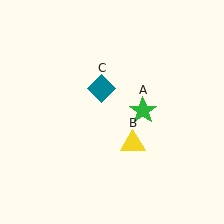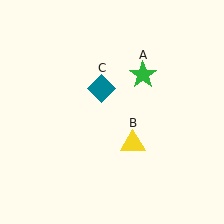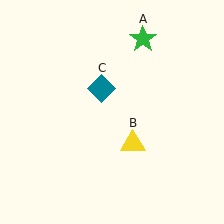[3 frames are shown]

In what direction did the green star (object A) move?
The green star (object A) moved up.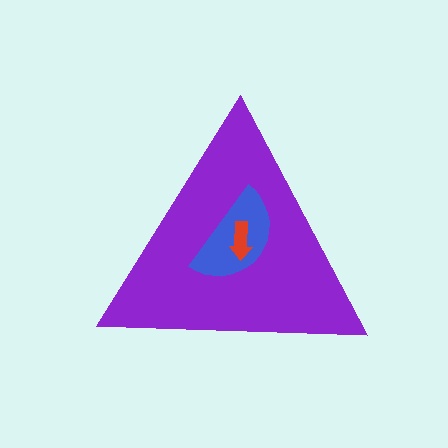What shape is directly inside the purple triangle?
The blue semicircle.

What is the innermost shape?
The red arrow.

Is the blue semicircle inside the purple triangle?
Yes.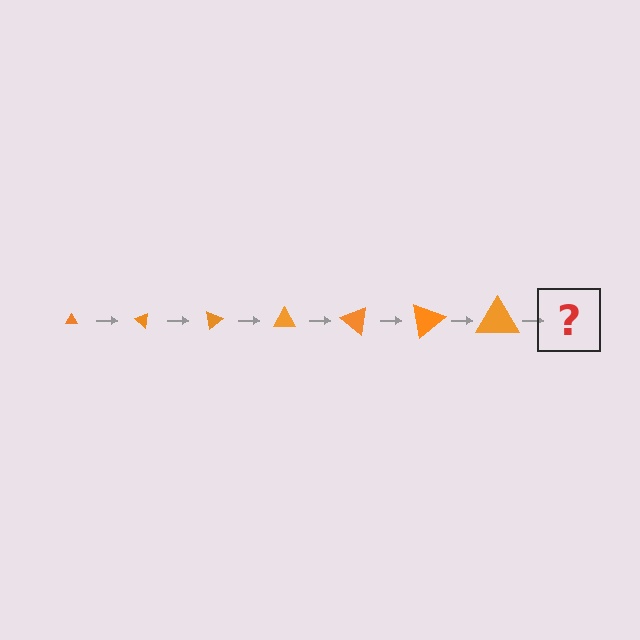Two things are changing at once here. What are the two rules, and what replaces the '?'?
The two rules are that the triangle grows larger each step and it rotates 40 degrees each step. The '?' should be a triangle, larger than the previous one and rotated 280 degrees from the start.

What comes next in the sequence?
The next element should be a triangle, larger than the previous one and rotated 280 degrees from the start.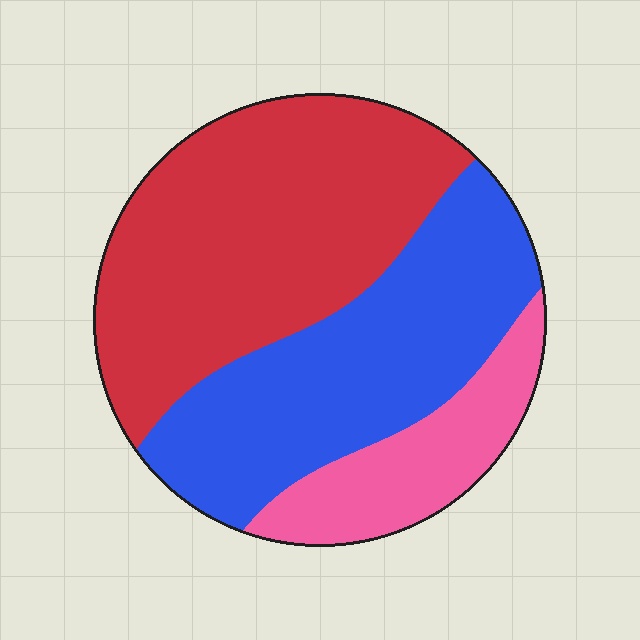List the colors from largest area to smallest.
From largest to smallest: red, blue, pink.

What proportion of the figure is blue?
Blue covers roughly 35% of the figure.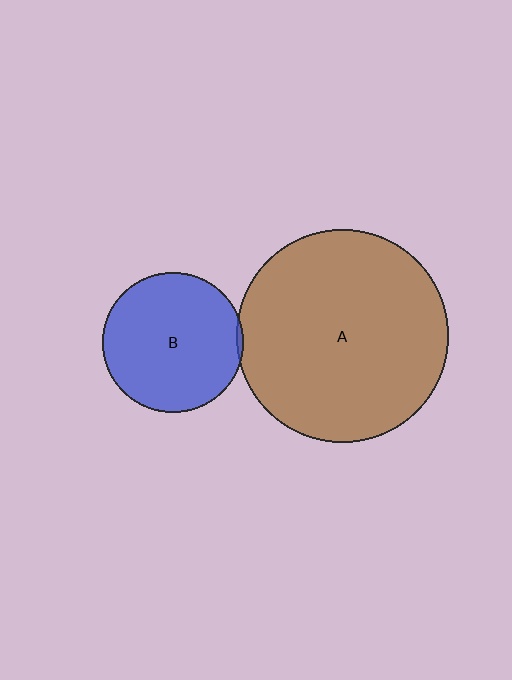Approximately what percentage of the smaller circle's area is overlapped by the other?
Approximately 5%.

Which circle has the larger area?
Circle A (brown).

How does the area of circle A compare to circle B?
Approximately 2.3 times.